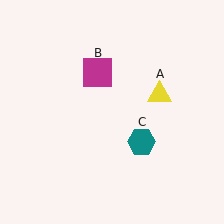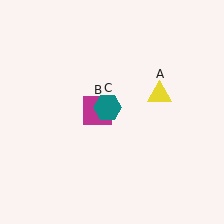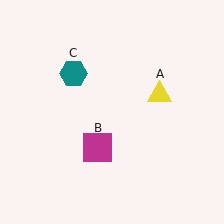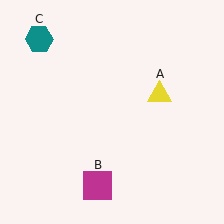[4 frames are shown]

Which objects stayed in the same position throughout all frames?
Yellow triangle (object A) remained stationary.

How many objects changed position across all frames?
2 objects changed position: magenta square (object B), teal hexagon (object C).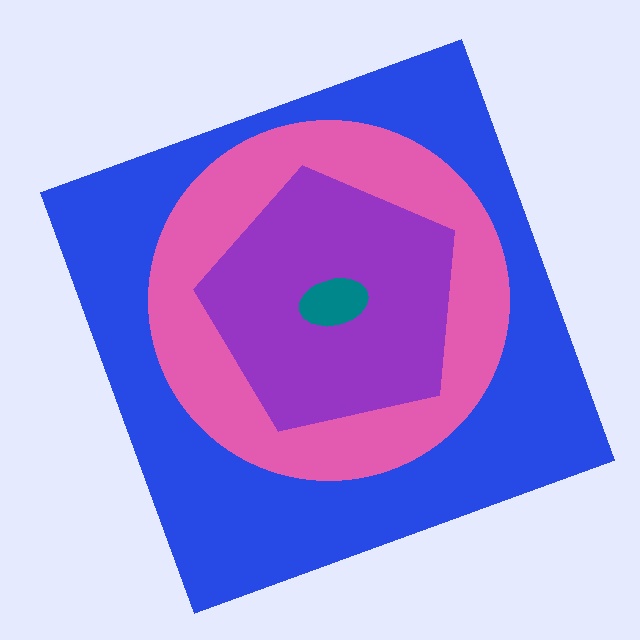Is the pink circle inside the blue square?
Yes.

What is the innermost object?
The teal ellipse.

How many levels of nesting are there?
4.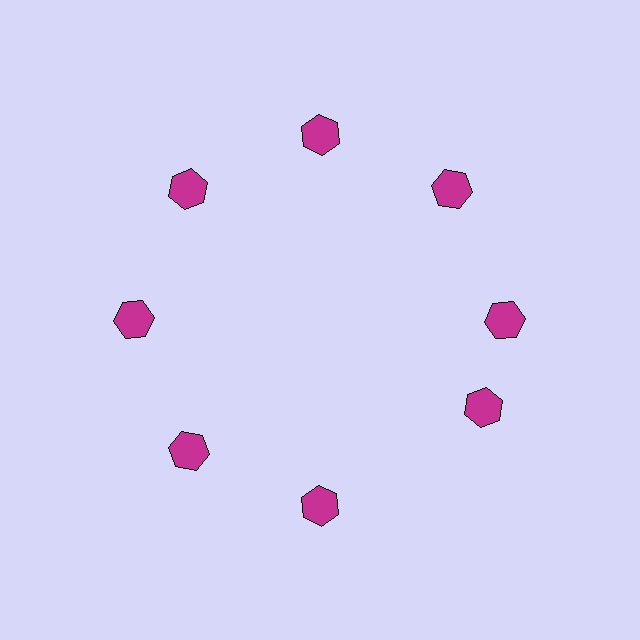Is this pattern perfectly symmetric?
No. The 8 magenta hexagons are arranged in a ring, but one element near the 4 o'clock position is rotated out of alignment along the ring, breaking the 8-fold rotational symmetry.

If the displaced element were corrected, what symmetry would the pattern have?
It would have 8-fold rotational symmetry — the pattern would map onto itself every 45 degrees.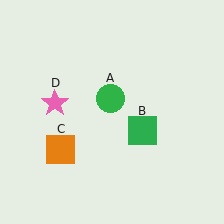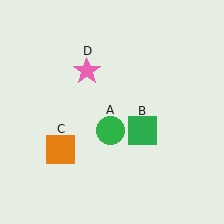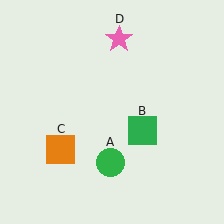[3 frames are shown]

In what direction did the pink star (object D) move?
The pink star (object D) moved up and to the right.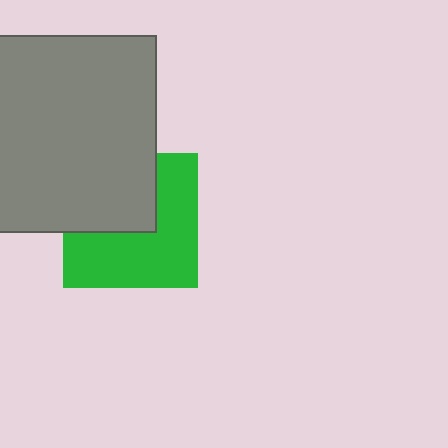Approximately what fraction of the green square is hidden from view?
Roughly 42% of the green square is hidden behind the gray square.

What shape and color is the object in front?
The object in front is a gray square.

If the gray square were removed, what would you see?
You would see the complete green square.